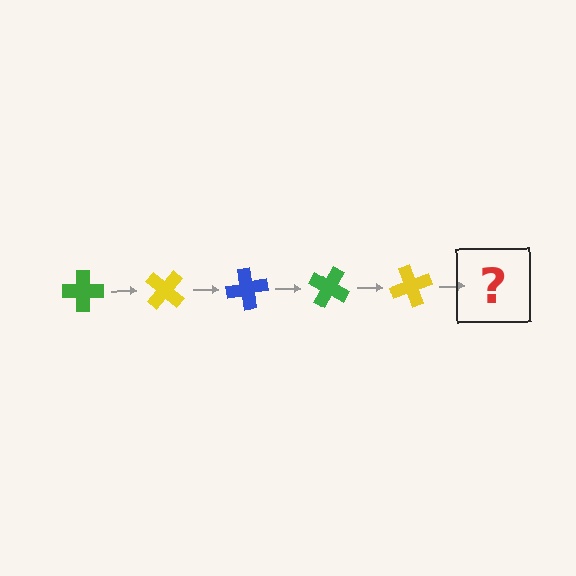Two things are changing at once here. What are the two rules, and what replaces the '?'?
The two rules are that it rotates 40 degrees each step and the color cycles through green, yellow, and blue. The '?' should be a blue cross, rotated 200 degrees from the start.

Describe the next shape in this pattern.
It should be a blue cross, rotated 200 degrees from the start.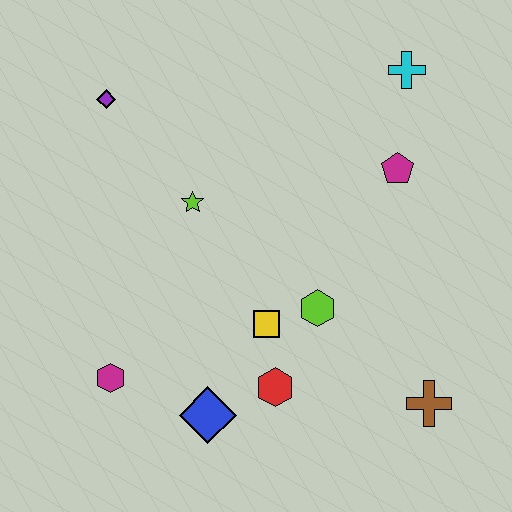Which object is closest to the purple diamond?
The lime star is closest to the purple diamond.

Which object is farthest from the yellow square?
The cyan cross is farthest from the yellow square.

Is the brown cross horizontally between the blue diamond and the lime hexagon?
No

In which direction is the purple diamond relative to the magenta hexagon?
The purple diamond is above the magenta hexagon.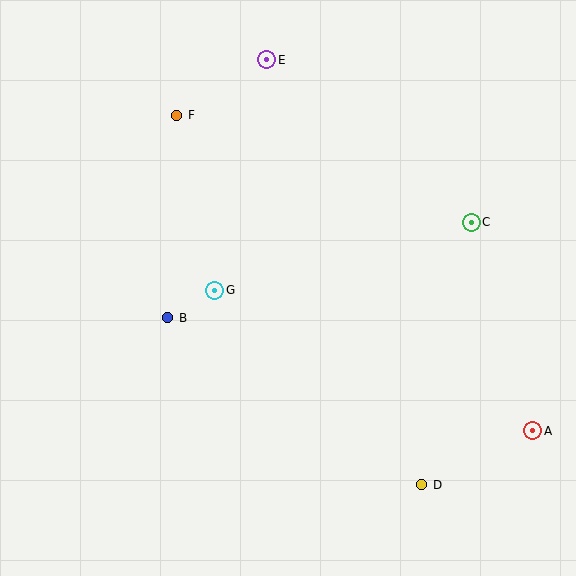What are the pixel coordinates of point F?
Point F is at (177, 115).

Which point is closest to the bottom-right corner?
Point A is closest to the bottom-right corner.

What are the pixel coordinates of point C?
Point C is at (471, 222).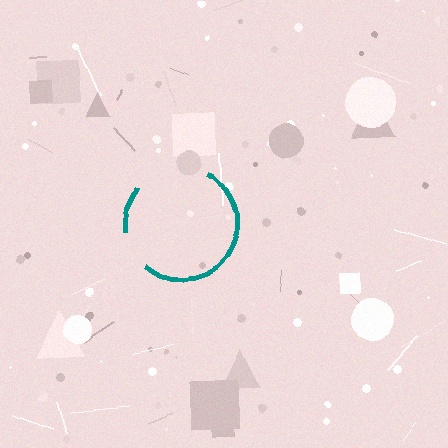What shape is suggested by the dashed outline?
The dashed outline suggests a circle.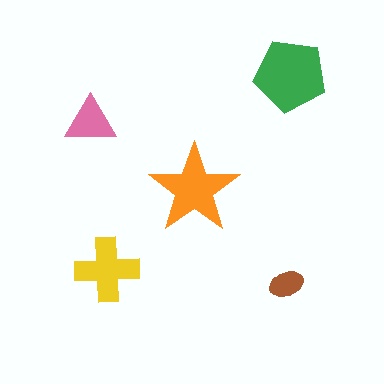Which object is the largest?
The green pentagon.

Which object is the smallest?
The brown ellipse.